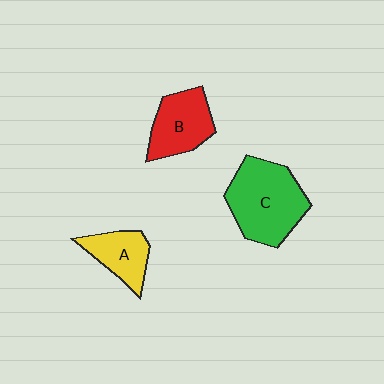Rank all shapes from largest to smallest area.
From largest to smallest: C (green), B (red), A (yellow).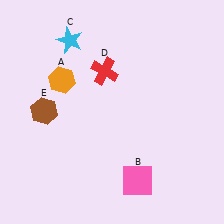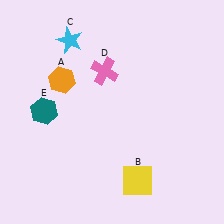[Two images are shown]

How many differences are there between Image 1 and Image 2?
There are 3 differences between the two images.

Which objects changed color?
B changed from pink to yellow. D changed from red to pink. E changed from brown to teal.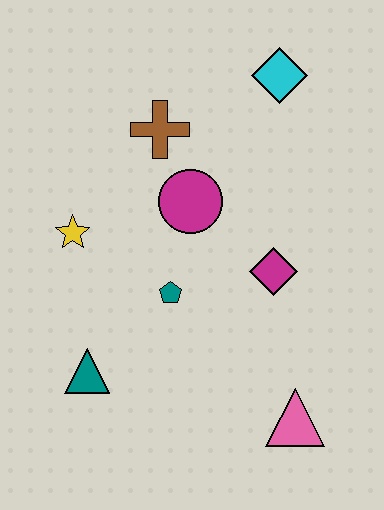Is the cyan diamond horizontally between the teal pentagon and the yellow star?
No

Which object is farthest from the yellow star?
The pink triangle is farthest from the yellow star.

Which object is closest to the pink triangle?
The magenta diamond is closest to the pink triangle.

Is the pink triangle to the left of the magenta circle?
No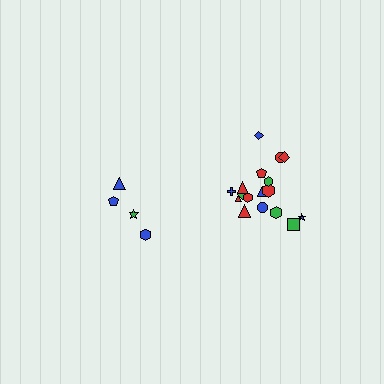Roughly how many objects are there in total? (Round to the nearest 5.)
Roughly 20 objects in total.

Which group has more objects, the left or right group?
The right group.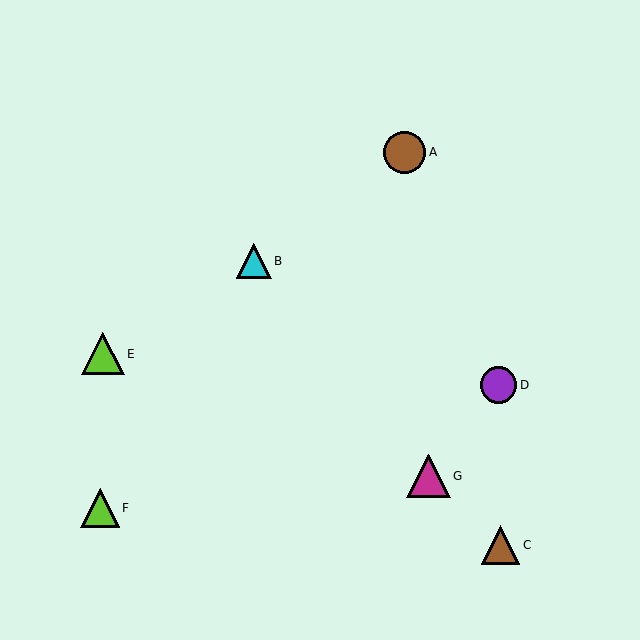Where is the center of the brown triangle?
The center of the brown triangle is at (501, 545).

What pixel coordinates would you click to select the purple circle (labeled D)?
Click at (499, 385) to select the purple circle D.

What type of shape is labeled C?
Shape C is a brown triangle.